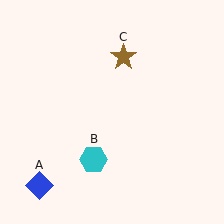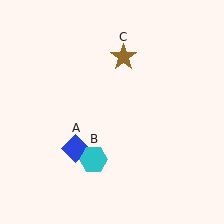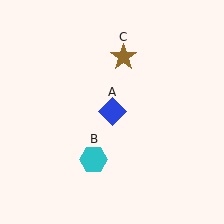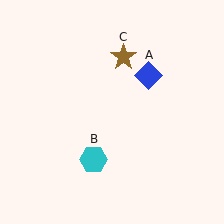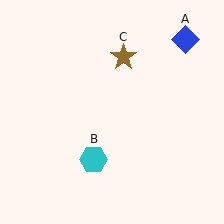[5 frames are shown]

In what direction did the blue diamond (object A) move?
The blue diamond (object A) moved up and to the right.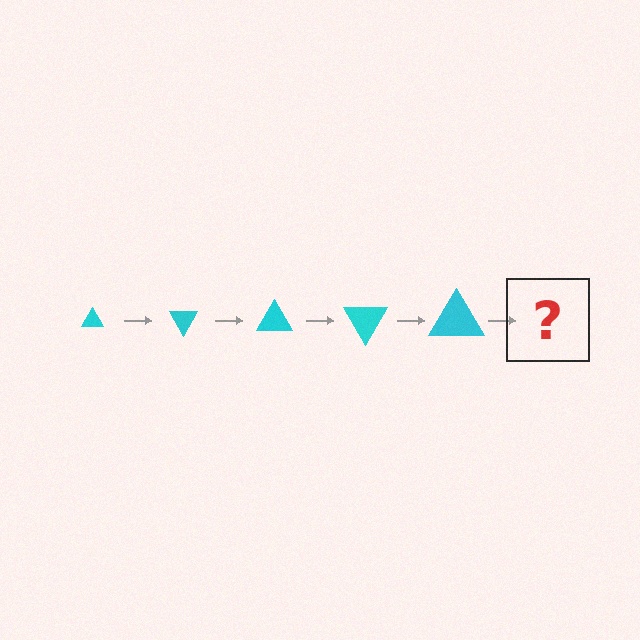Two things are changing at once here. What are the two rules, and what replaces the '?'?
The two rules are that the triangle grows larger each step and it rotates 60 degrees each step. The '?' should be a triangle, larger than the previous one and rotated 300 degrees from the start.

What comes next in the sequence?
The next element should be a triangle, larger than the previous one and rotated 300 degrees from the start.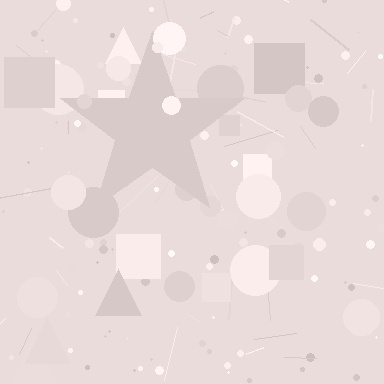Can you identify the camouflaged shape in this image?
The camouflaged shape is a star.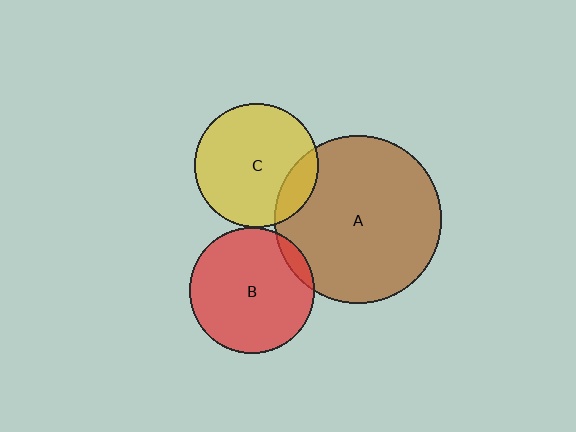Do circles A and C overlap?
Yes.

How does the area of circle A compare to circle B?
Approximately 1.8 times.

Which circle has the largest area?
Circle A (brown).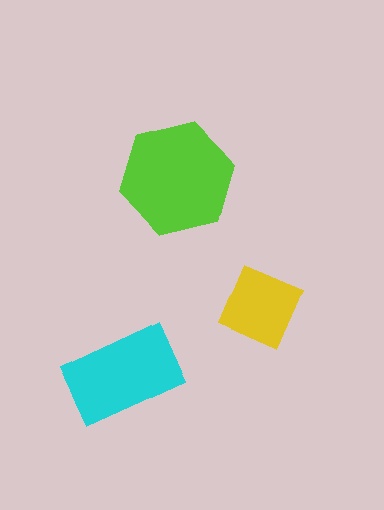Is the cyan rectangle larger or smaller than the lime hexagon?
Smaller.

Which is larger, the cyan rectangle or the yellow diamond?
The cyan rectangle.